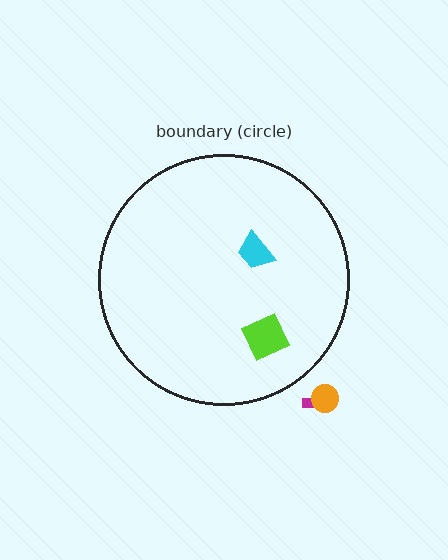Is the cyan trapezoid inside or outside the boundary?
Inside.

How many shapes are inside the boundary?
2 inside, 2 outside.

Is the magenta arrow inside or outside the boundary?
Outside.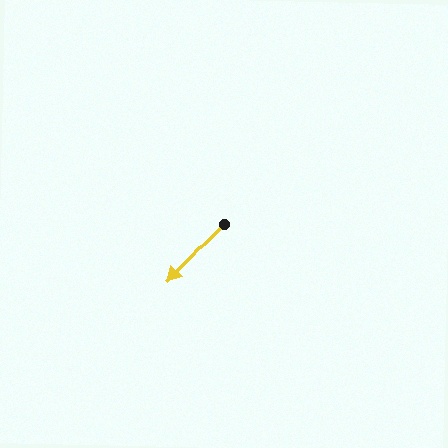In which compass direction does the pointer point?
Southwest.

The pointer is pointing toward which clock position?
Roughly 7 o'clock.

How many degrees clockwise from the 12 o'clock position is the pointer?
Approximately 224 degrees.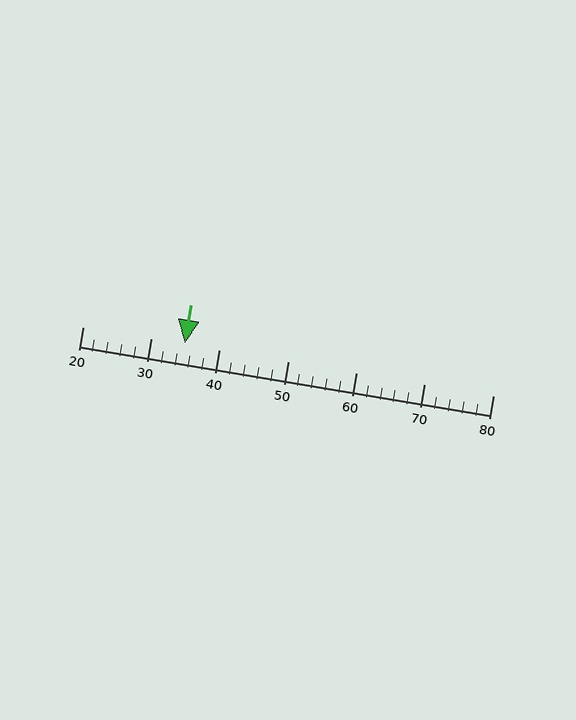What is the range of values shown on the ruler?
The ruler shows values from 20 to 80.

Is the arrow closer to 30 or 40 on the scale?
The arrow is closer to 30.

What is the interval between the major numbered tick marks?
The major tick marks are spaced 10 units apart.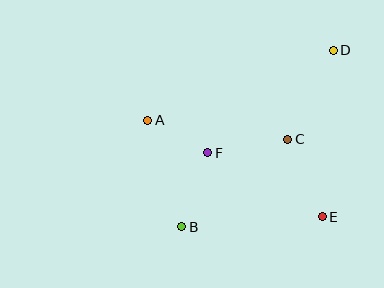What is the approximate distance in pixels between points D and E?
The distance between D and E is approximately 167 pixels.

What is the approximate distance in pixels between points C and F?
The distance between C and F is approximately 81 pixels.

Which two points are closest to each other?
Points A and F are closest to each other.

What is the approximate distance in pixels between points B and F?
The distance between B and F is approximately 78 pixels.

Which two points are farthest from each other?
Points B and D are farthest from each other.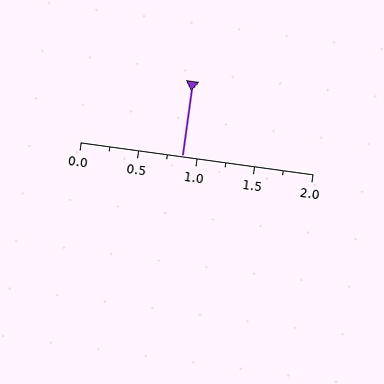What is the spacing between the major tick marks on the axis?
The major ticks are spaced 0.5 apart.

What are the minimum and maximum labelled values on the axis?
The axis runs from 0.0 to 2.0.